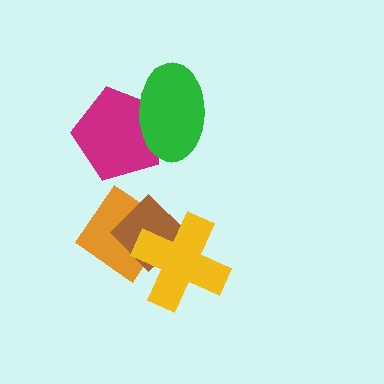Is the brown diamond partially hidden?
Yes, it is partially covered by another shape.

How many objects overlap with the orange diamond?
2 objects overlap with the orange diamond.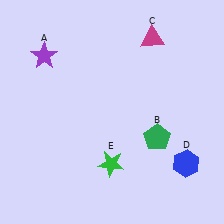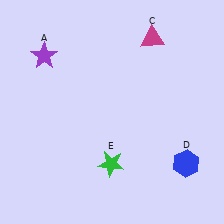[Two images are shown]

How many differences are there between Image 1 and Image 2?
There is 1 difference between the two images.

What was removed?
The green pentagon (B) was removed in Image 2.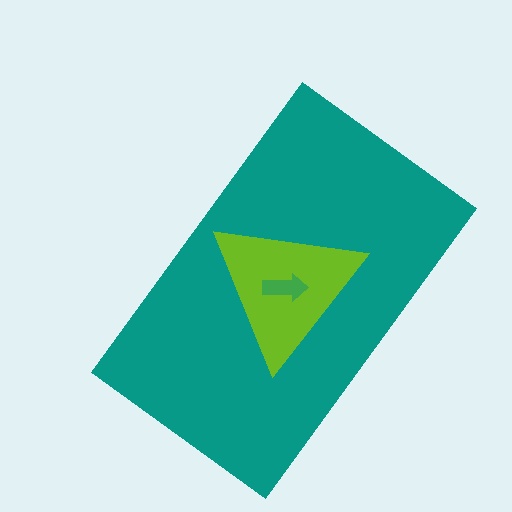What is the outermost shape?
The teal rectangle.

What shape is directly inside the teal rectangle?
The lime triangle.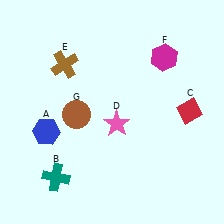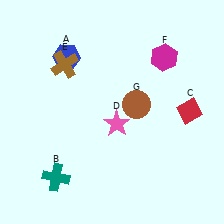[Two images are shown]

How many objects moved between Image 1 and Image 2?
2 objects moved between the two images.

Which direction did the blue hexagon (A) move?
The blue hexagon (A) moved up.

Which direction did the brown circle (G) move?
The brown circle (G) moved right.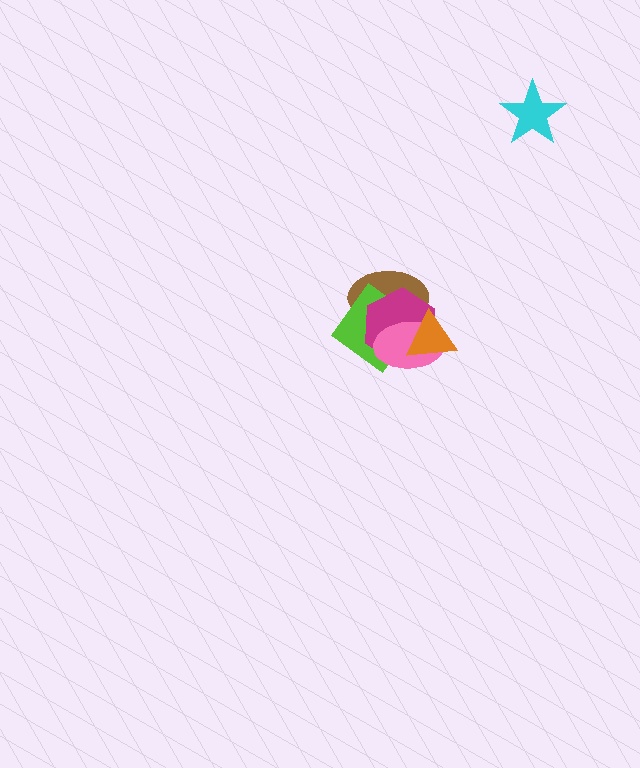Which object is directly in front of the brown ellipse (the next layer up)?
The lime diamond is directly in front of the brown ellipse.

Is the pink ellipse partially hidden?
Yes, it is partially covered by another shape.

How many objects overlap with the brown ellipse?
4 objects overlap with the brown ellipse.